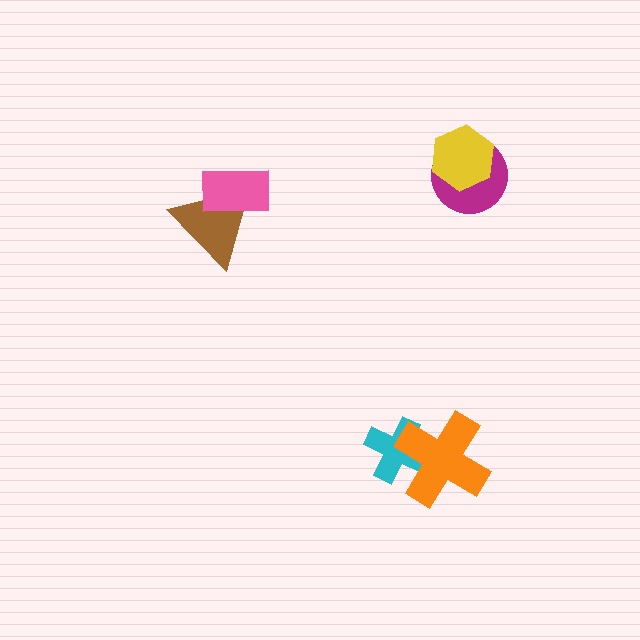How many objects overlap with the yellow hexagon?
1 object overlaps with the yellow hexagon.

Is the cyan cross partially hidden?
Yes, it is partially covered by another shape.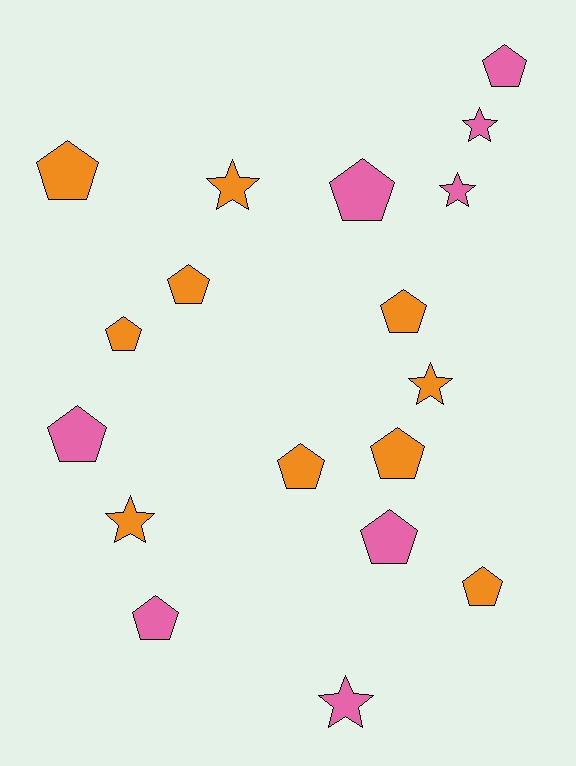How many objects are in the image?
There are 18 objects.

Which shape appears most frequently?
Pentagon, with 12 objects.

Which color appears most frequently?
Orange, with 10 objects.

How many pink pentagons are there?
There are 5 pink pentagons.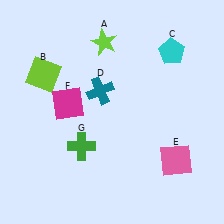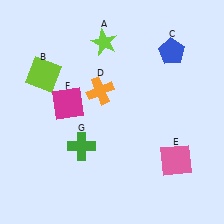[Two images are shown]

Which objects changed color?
C changed from cyan to blue. D changed from teal to orange.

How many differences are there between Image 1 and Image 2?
There are 2 differences between the two images.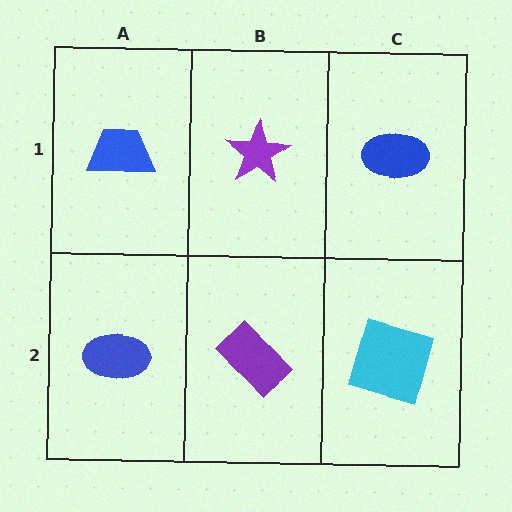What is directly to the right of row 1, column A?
A purple star.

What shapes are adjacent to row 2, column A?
A blue trapezoid (row 1, column A), a purple rectangle (row 2, column B).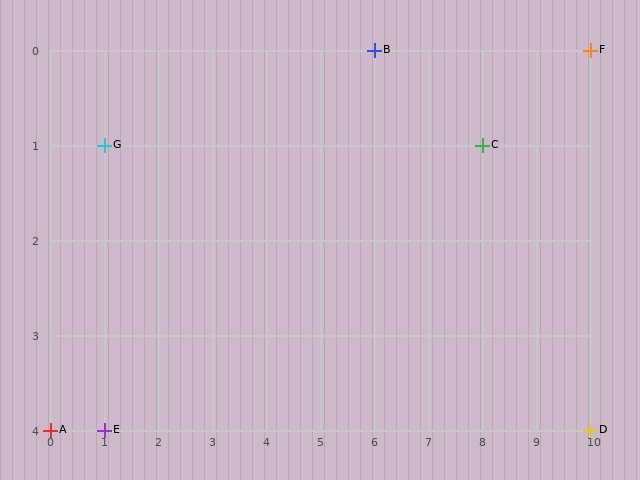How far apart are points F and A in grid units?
Points F and A are 10 columns and 4 rows apart (about 10.8 grid units diagonally).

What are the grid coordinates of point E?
Point E is at grid coordinates (1, 4).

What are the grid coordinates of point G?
Point G is at grid coordinates (1, 1).